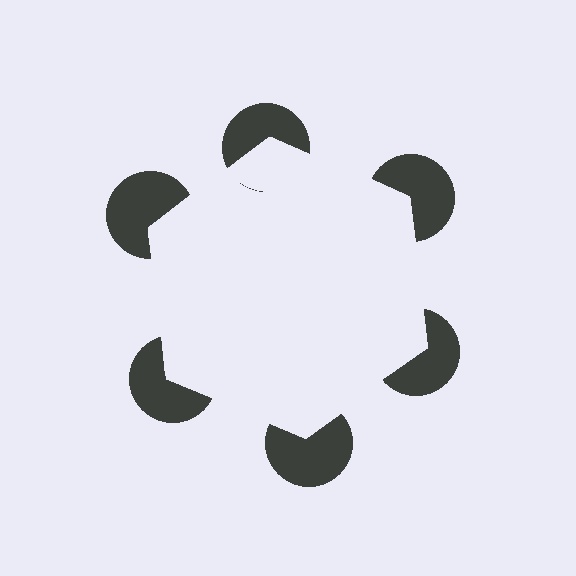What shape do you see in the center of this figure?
An illusory hexagon — its edges are inferred from the aligned wedge cuts in the pac-man discs, not physically drawn.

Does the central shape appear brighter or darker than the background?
It typically appears slightly brighter than the background, even though no actual brightness change is drawn.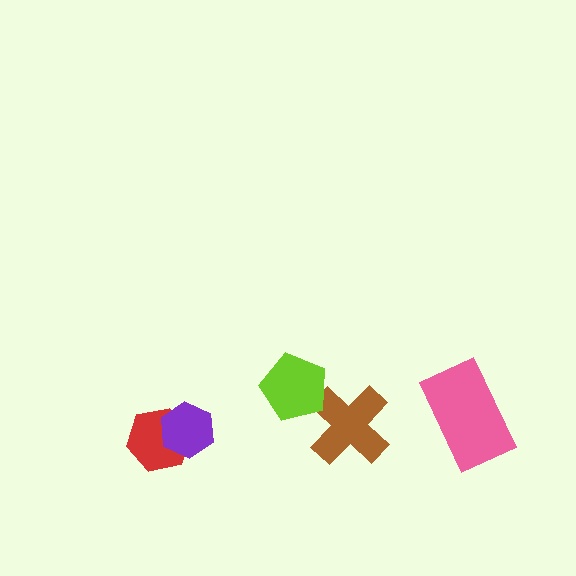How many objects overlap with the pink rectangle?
0 objects overlap with the pink rectangle.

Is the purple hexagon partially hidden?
No, no other shape covers it.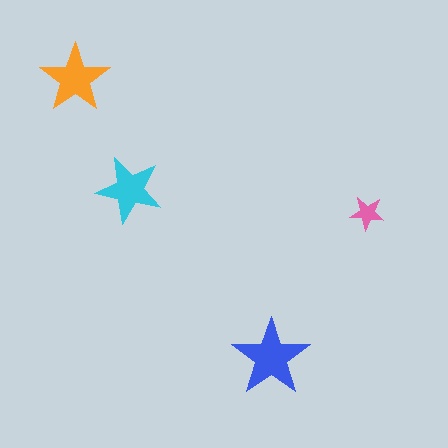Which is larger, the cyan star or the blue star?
The blue one.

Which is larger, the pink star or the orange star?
The orange one.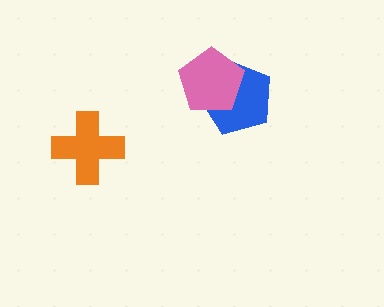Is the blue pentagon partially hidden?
Yes, it is partially covered by another shape.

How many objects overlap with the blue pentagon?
1 object overlaps with the blue pentagon.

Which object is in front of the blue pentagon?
The pink pentagon is in front of the blue pentagon.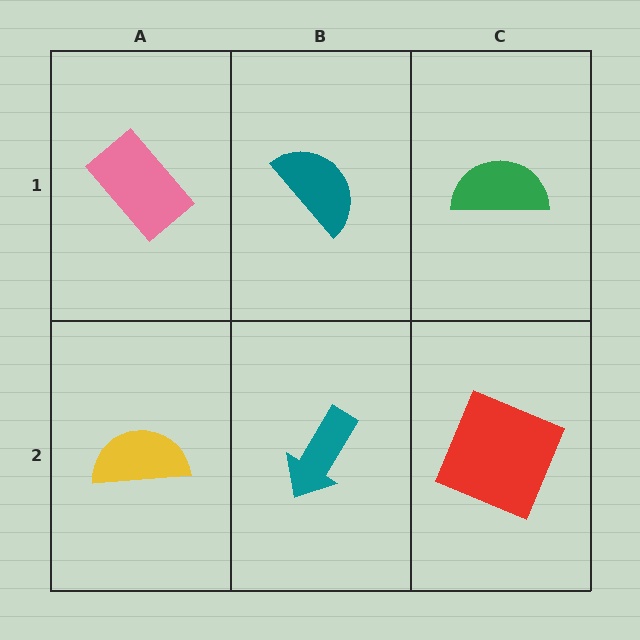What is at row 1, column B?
A teal semicircle.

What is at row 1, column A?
A pink rectangle.